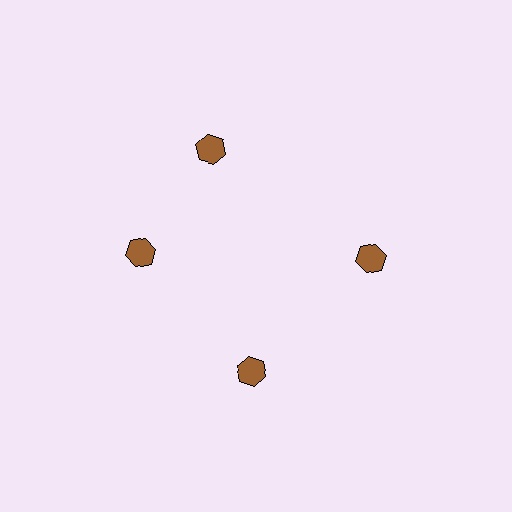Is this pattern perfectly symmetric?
No. The 4 brown hexagons are arranged in a ring, but one element near the 12 o'clock position is rotated out of alignment along the ring, breaking the 4-fold rotational symmetry.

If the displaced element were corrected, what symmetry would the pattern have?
It would have 4-fold rotational symmetry — the pattern would map onto itself every 90 degrees.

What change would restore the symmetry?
The symmetry would be restored by rotating it back into even spacing with its neighbors so that all 4 hexagons sit at equal angles and equal distance from the center.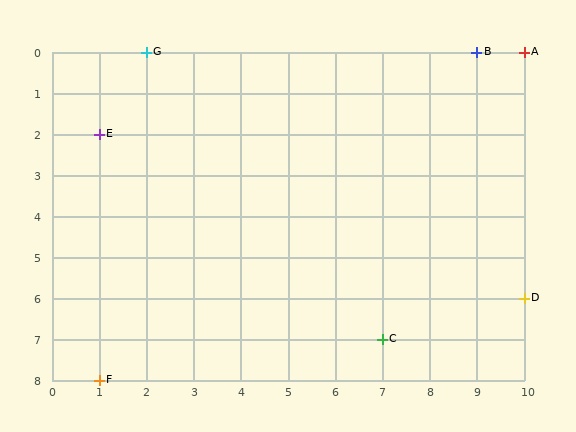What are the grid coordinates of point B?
Point B is at grid coordinates (9, 0).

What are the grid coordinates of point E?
Point E is at grid coordinates (1, 2).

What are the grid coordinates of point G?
Point G is at grid coordinates (2, 0).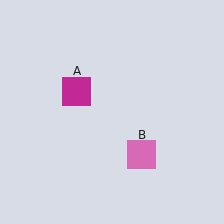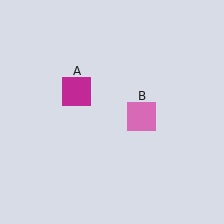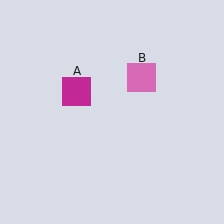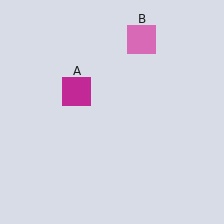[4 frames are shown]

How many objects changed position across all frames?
1 object changed position: pink square (object B).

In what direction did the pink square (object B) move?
The pink square (object B) moved up.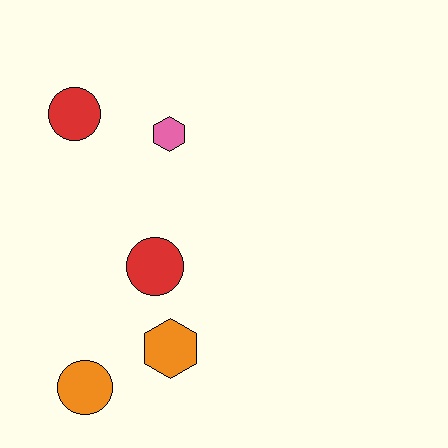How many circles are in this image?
There are 3 circles.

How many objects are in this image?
There are 5 objects.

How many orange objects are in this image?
There are 2 orange objects.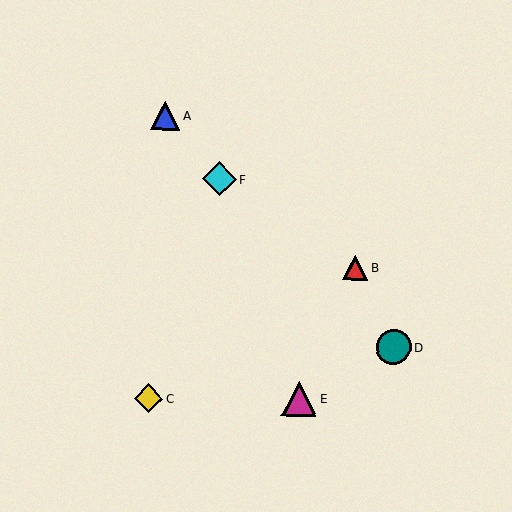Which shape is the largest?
The magenta triangle (labeled E) is the largest.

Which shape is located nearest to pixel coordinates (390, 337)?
The teal circle (labeled D) at (393, 347) is nearest to that location.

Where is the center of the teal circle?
The center of the teal circle is at (393, 347).